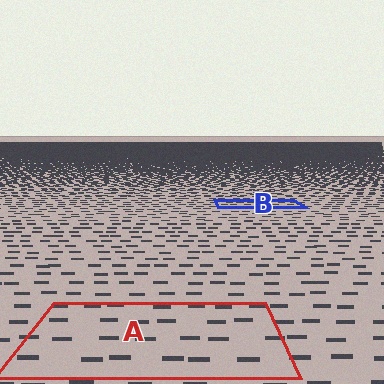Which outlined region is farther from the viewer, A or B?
Region B is farther from the viewer — the texture elements inside it appear smaller and more densely packed.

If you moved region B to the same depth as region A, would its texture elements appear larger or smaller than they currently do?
They would appear larger. At a closer depth, the same texture elements are projected at a bigger on-screen size.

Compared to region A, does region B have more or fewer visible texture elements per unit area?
Region B has more texture elements per unit area — they are packed more densely because it is farther away.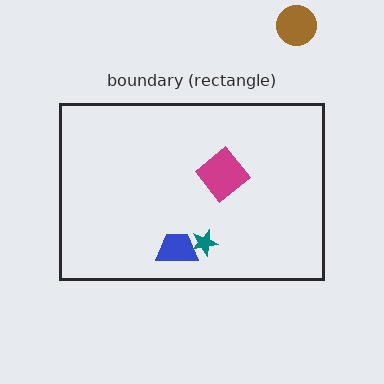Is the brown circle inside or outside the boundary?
Outside.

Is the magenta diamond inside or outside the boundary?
Inside.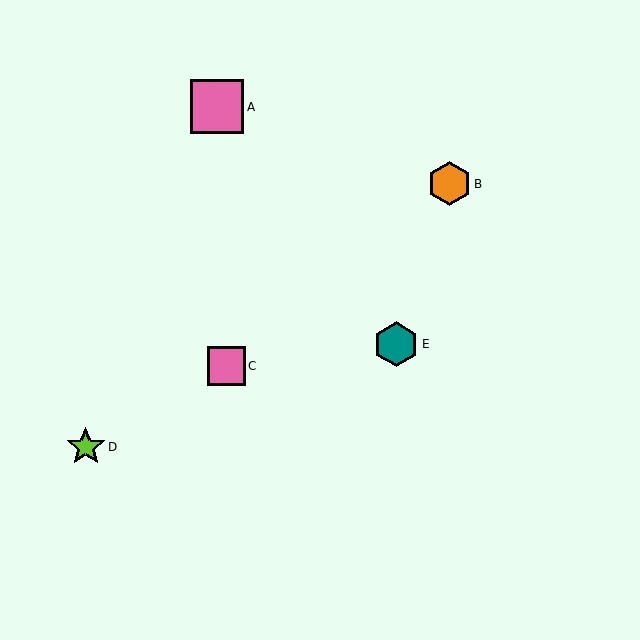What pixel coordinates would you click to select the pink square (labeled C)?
Click at (226, 366) to select the pink square C.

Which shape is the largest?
The pink square (labeled A) is the largest.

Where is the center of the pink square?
The center of the pink square is at (226, 366).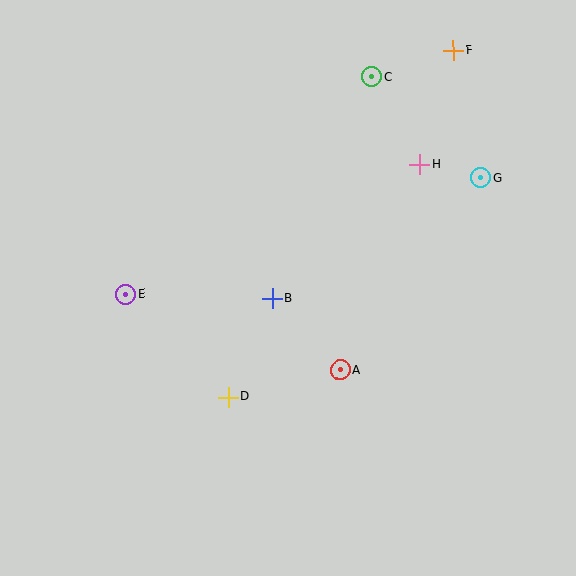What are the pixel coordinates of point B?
Point B is at (272, 298).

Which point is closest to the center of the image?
Point B at (272, 298) is closest to the center.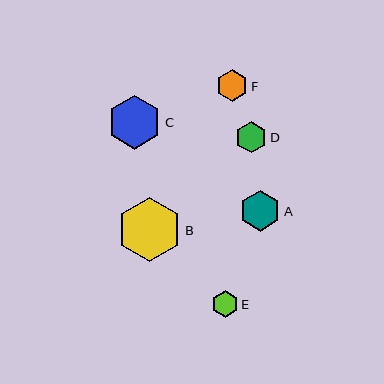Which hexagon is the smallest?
Hexagon E is the smallest with a size of approximately 26 pixels.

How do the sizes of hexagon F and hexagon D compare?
Hexagon F and hexagon D are approximately the same size.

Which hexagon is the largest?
Hexagon B is the largest with a size of approximately 64 pixels.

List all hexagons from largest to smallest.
From largest to smallest: B, C, A, F, D, E.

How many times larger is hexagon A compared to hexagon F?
Hexagon A is approximately 1.3 times the size of hexagon F.